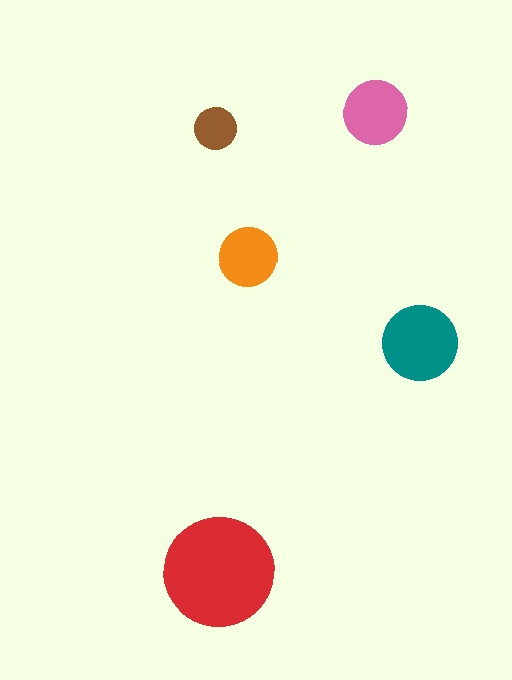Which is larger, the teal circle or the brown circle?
The teal one.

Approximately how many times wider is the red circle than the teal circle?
About 1.5 times wider.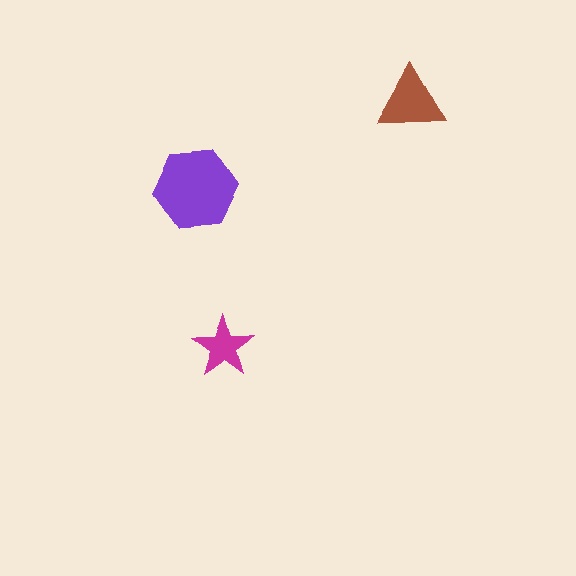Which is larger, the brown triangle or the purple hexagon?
The purple hexagon.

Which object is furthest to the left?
The purple hexagon is leftmost.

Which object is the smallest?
The magenta star.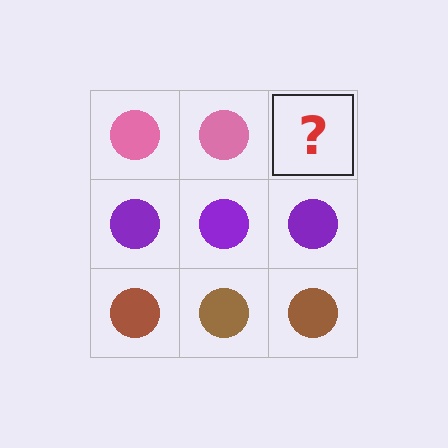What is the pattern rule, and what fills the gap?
The rule is that each row has a consistent color. The gap should be filled with a pink circle.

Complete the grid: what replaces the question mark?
The question mark should be replaced with a pink circle.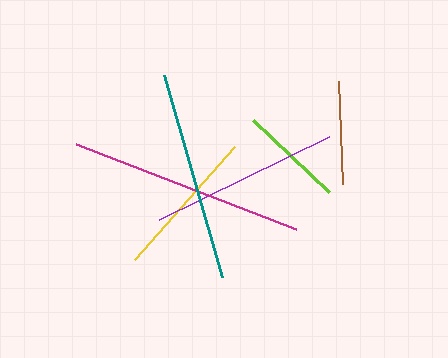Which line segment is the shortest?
The brown line is the shortest at approximately 103 pixels.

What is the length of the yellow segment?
The yellow segment is approximately 151 pixels long.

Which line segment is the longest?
The magenta line is the longest at approximately 237 pixels.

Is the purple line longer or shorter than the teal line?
The teal line is longer than the purple line.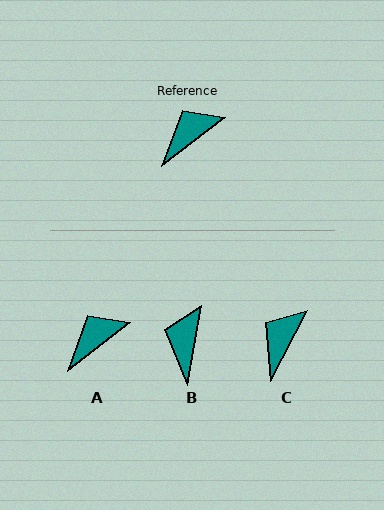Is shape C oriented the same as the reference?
No, it is off by about 25 degrees.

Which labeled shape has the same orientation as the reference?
A.